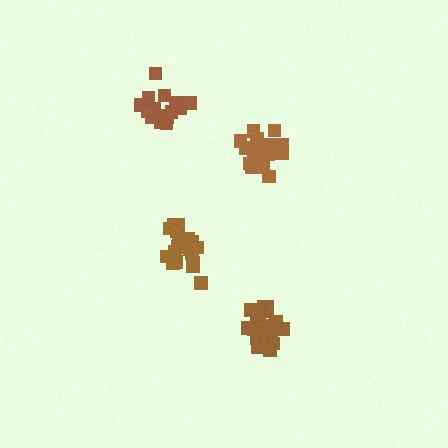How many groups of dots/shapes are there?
There are 4 groups.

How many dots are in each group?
Group 1: 17 dots, Group 2: 21 dots, Group 3: 21 dots, Group 4: 20 dots (79 total).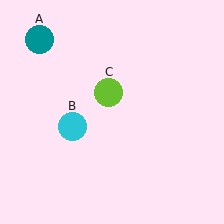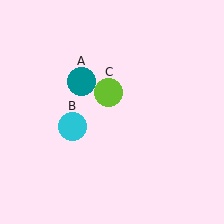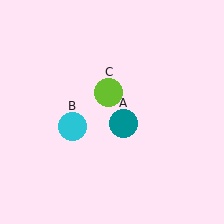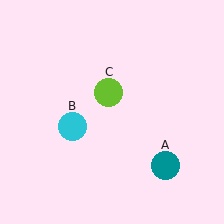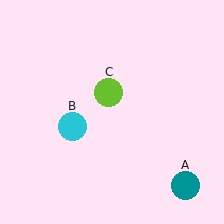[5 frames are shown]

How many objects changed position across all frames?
1 object changed position: teal circle (object A).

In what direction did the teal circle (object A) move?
The teal circle (object A) moved down and to the right.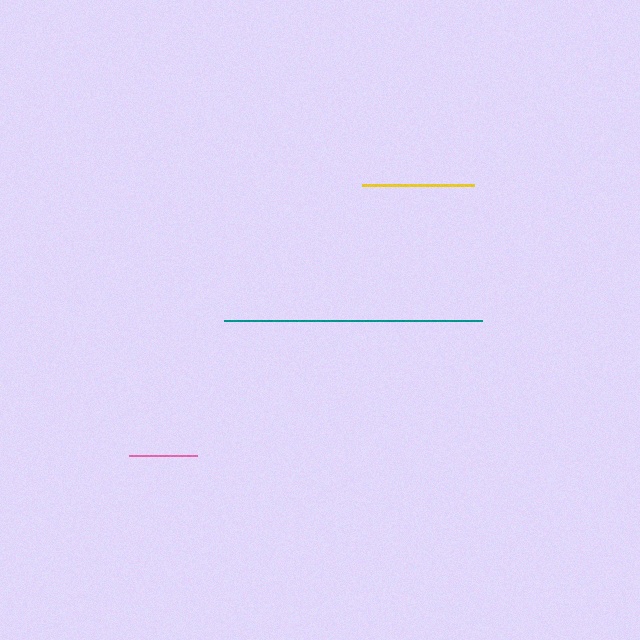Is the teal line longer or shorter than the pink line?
The teal line is longer than the pink line.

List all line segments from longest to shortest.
From longest to shortest: teal, yellow, pink.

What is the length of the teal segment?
The teal segment is approximately 258 pixels long.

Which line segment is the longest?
The teal line is the longest at approximately 258 pixels.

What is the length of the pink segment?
The pink segment is approximately 69 pixels long.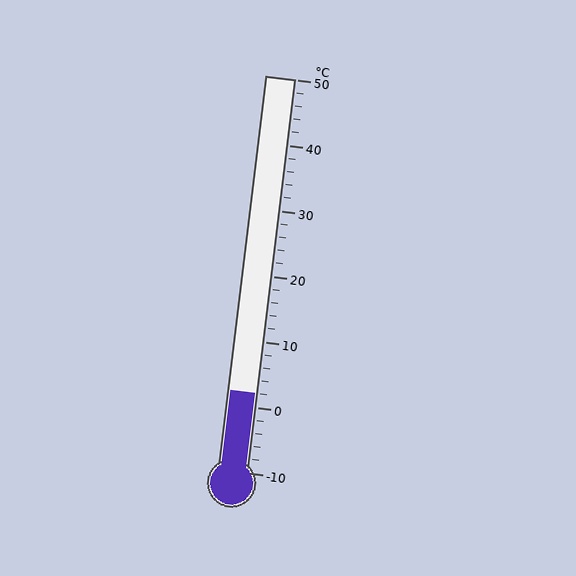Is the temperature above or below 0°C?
The temperature is above 0°C.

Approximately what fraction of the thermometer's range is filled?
The thermometer is filled to approximately 20% of its range.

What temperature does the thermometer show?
The thermometer shows approximately 2°C.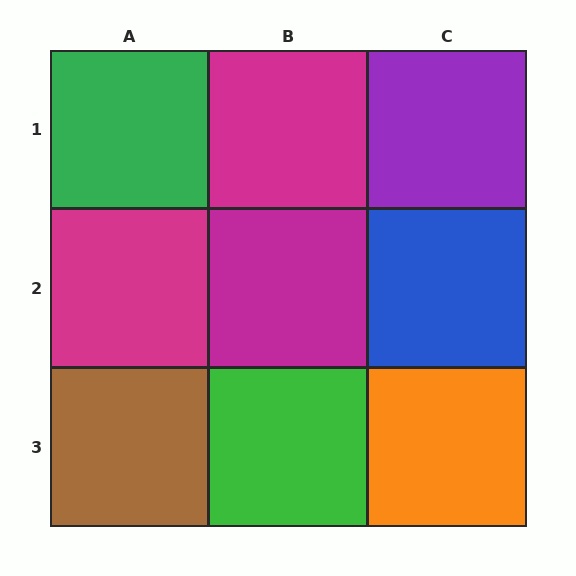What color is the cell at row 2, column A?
Magenta.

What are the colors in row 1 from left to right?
Green, magenta, purple.